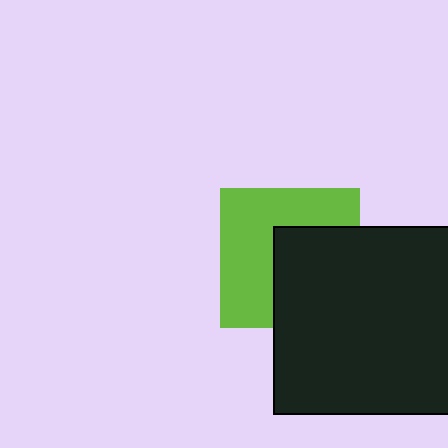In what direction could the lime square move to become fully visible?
The lime square could move toward the upper-left. That would shift it out from behind the black square entirely.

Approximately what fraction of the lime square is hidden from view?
Roughly 45% of the lime square is hidden behind the black square.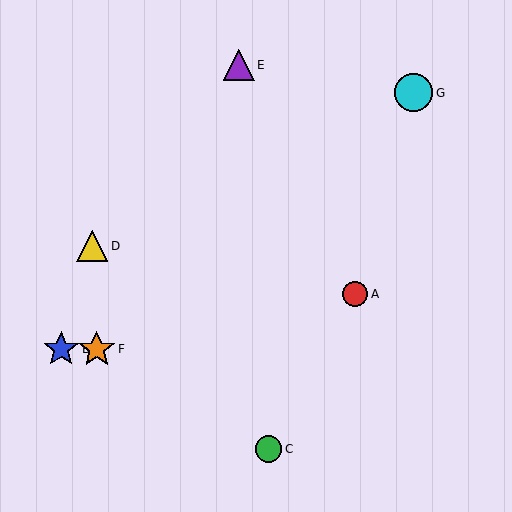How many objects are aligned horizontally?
2 objects (B, F) are aligned horizontally.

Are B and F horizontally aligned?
Yes, both are at y≈349.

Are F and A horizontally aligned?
No, F is at y≈349 and A is at y≈294.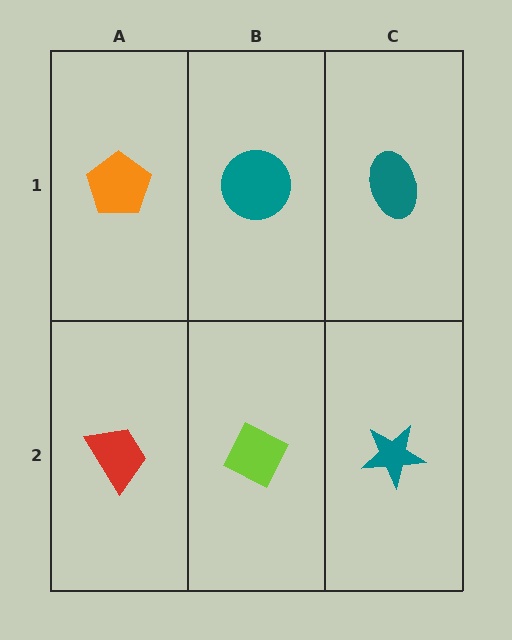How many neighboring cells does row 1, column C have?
2.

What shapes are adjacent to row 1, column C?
A teal star (row 2, column C), a teal circle (row 1, column B).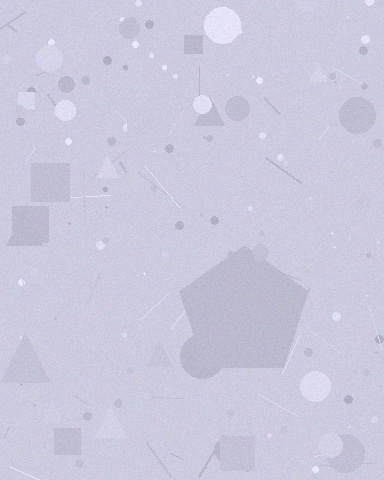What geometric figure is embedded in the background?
A pentagon is embedded in the background.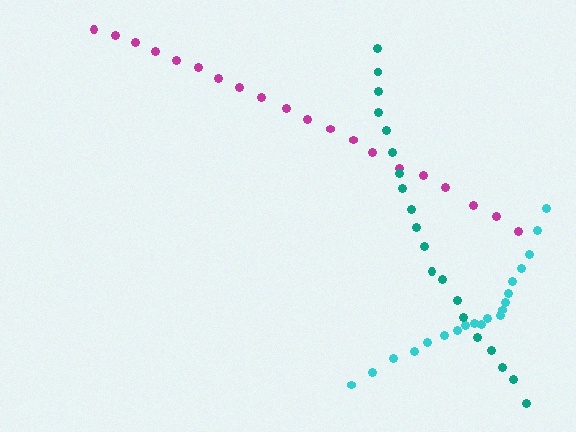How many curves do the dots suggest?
There are 3 distinct paths.